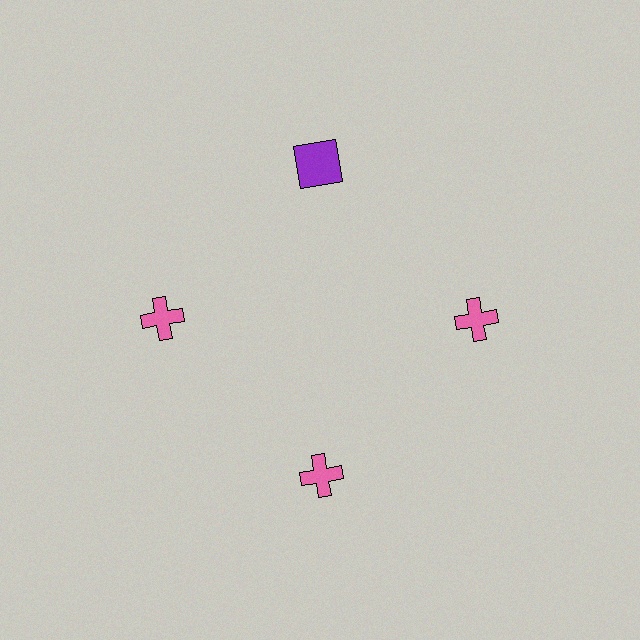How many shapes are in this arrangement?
There are 4 shapes arranged in a ring pattern.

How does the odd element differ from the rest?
It differs in both color (purple instead of pink) and shape (square instead of cross).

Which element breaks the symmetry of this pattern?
The purple square at roughly the 12 o'clock position breaks the symmetry. All other shapes are pink crosses.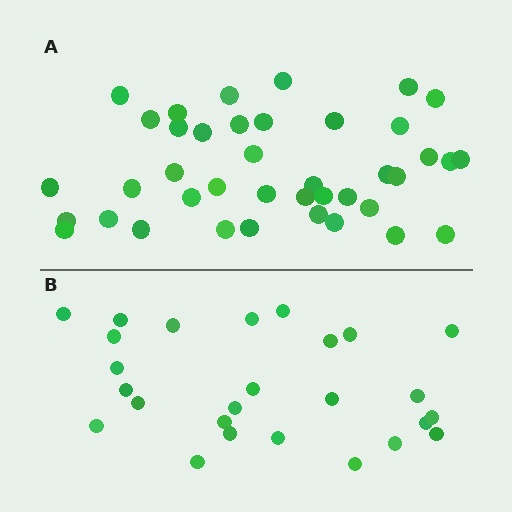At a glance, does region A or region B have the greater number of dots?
Region A (the top region) has more dots.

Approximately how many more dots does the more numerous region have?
Region A has approximately 15 more dots than region B.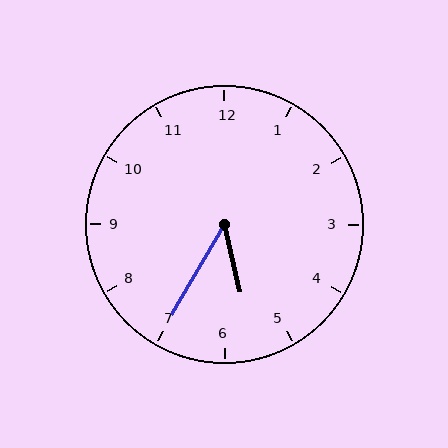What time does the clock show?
5:35.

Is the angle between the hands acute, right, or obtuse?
It is acute.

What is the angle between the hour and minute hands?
Approximately 42 degrees.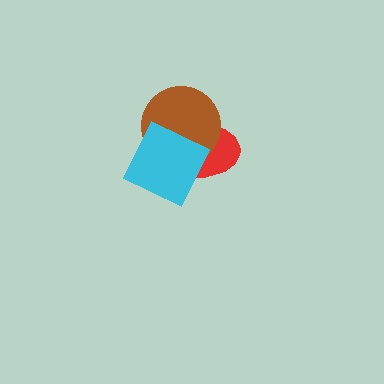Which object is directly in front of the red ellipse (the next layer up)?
The brown circle is directly in front of the red ellipse.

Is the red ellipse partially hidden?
Yes, it is partially covered by another shape.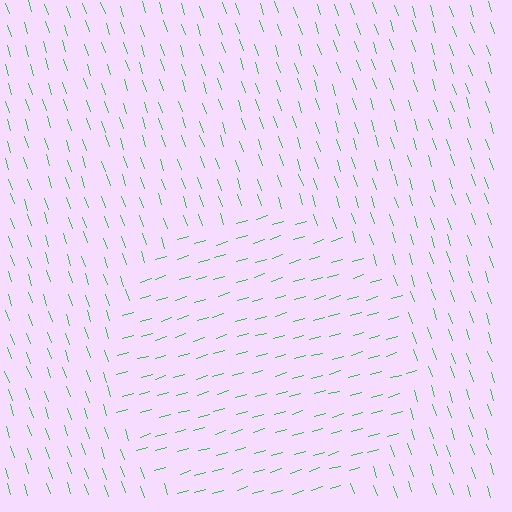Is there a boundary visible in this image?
Yes, there is a texture boundary formed by a change in line orientation.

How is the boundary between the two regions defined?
The boundary is defined purely by a change in line orientation (approximately 88 degrees difference). All lines are the same color and thickness.